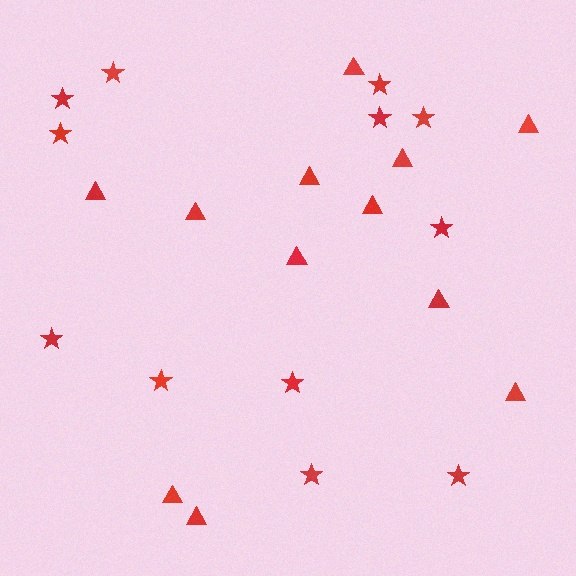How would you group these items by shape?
There are 2 groups: one group of stars (12) and one group of triangles (12).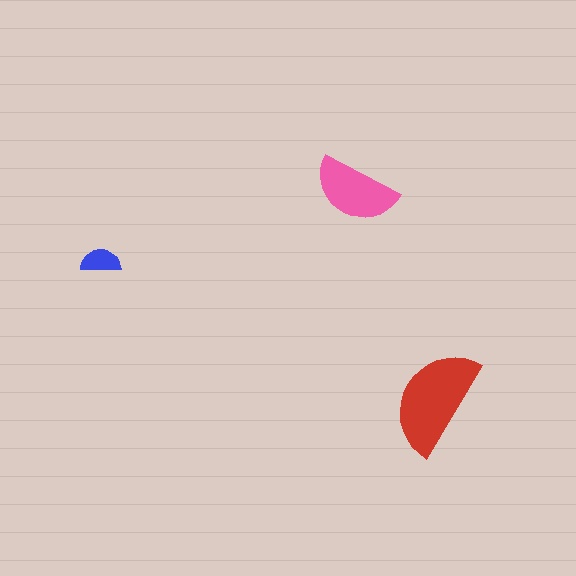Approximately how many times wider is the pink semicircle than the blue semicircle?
About 2 times wider.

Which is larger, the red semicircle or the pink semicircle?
The red one.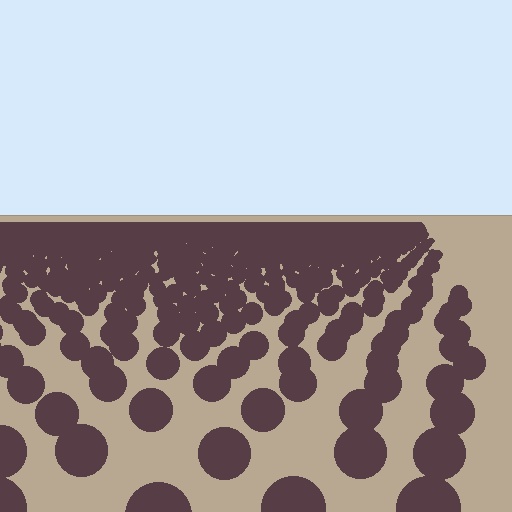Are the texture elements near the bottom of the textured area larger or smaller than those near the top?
Larger. Near the bottom, elements are closer to the viewer and appear at a bigger on-screen size.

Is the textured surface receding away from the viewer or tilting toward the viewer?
The surface is receding away from the viewer. Texture elements get smaller and denser toward the top.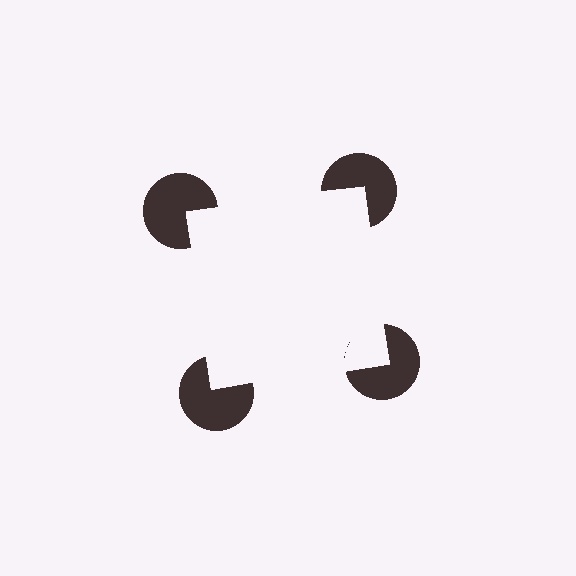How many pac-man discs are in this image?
There are 4 — one at each vertex of the illusory square.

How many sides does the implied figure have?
4 sides.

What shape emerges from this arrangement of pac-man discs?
An illusory square — its edges are inferred from the aligned wedge cuts in the pac-man discs, not physically drawn.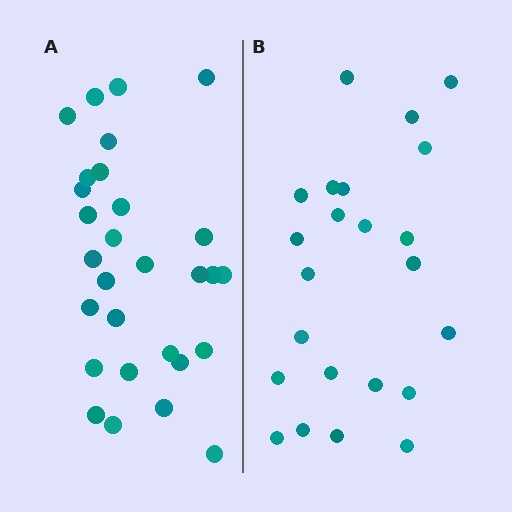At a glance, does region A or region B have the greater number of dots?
Region A (the left region) has more dots.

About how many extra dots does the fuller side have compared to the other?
Region A has about 6 more dots than region B.